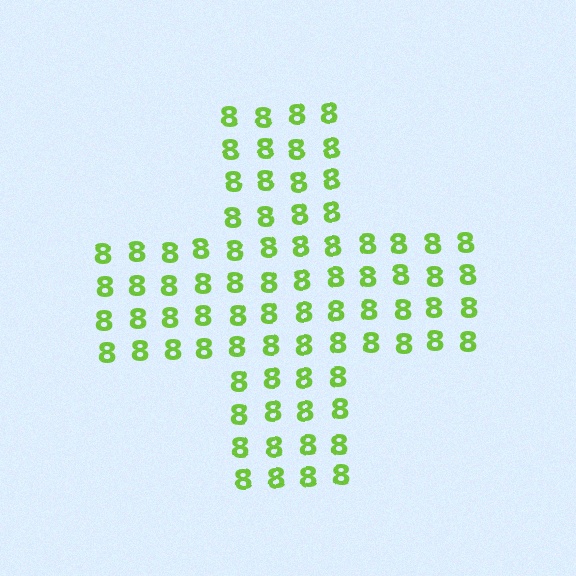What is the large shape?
The large shape is a cross.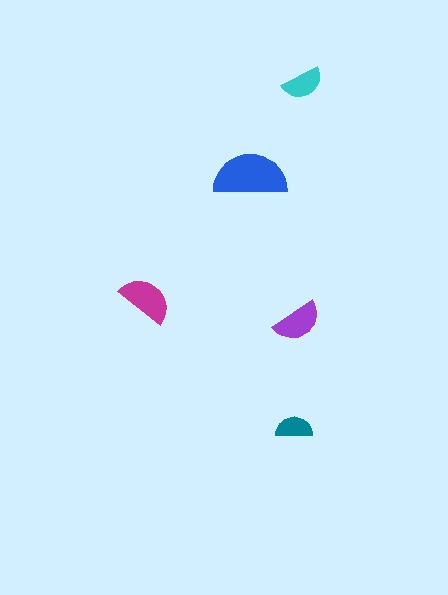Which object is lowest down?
The teal semicircle is bottommost.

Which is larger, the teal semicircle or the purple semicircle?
The purple one.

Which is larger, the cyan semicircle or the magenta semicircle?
The magenta one.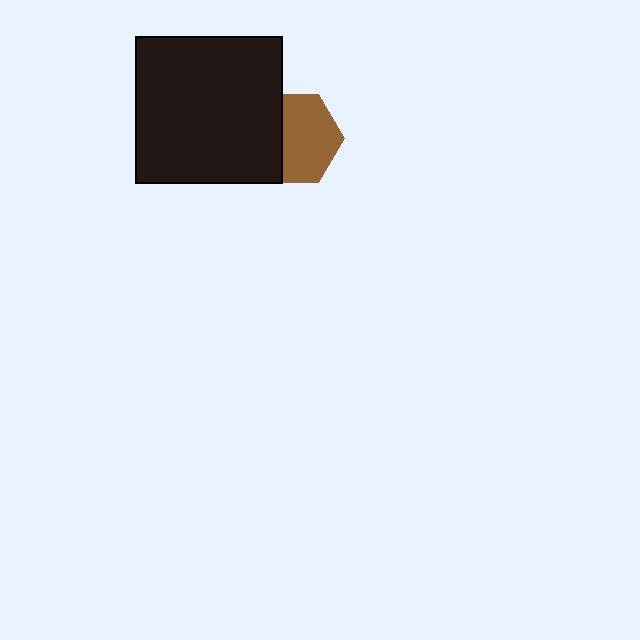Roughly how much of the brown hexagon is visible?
About half of it is visible (roughly 62%).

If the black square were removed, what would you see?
You would see the complete brown hexagon.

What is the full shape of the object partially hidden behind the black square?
The partially hidden object is a brown hexagon.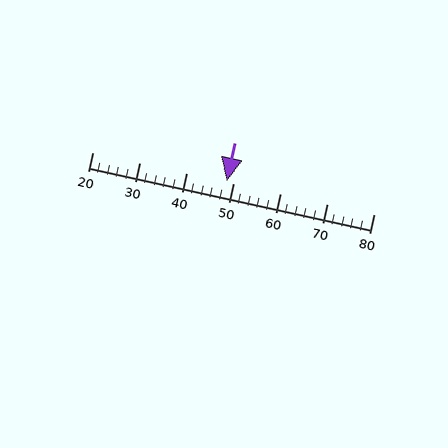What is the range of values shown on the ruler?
The ruler shows values from 20 to 80.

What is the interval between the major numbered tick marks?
The major tick marks are spaced 10 units apart.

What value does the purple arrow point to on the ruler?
The purple arrow points to approximately 49.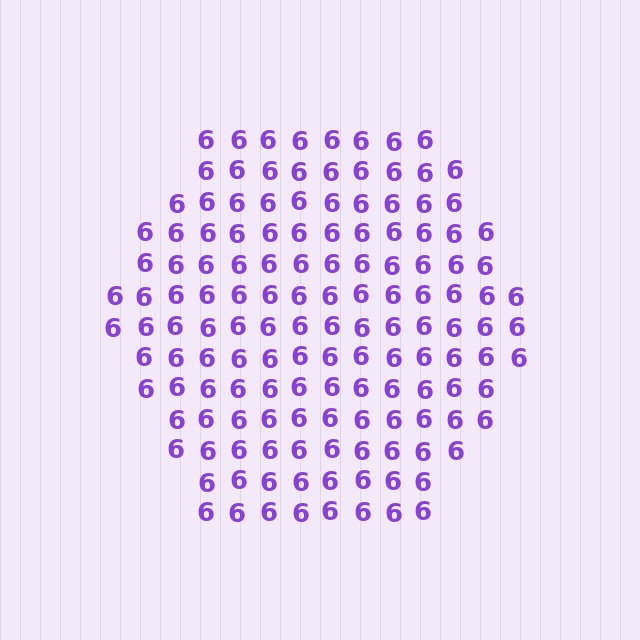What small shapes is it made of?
It is made of small digit 6's.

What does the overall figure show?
The overall figure shows a hexagon.